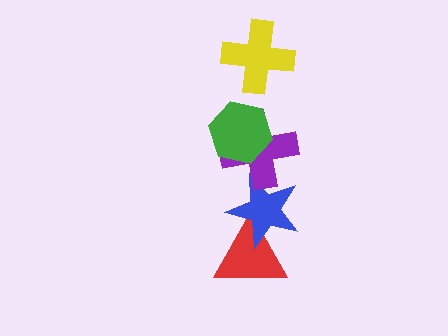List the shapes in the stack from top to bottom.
From top to bottom: the yellow cross, the green hexagon, the purple cross, the blue star, the red triangle.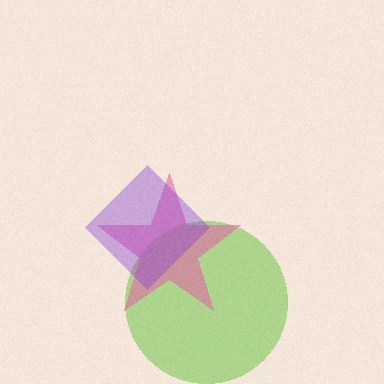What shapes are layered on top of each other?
The layered shapes are: a lime circle, a pink star, a purple diamond.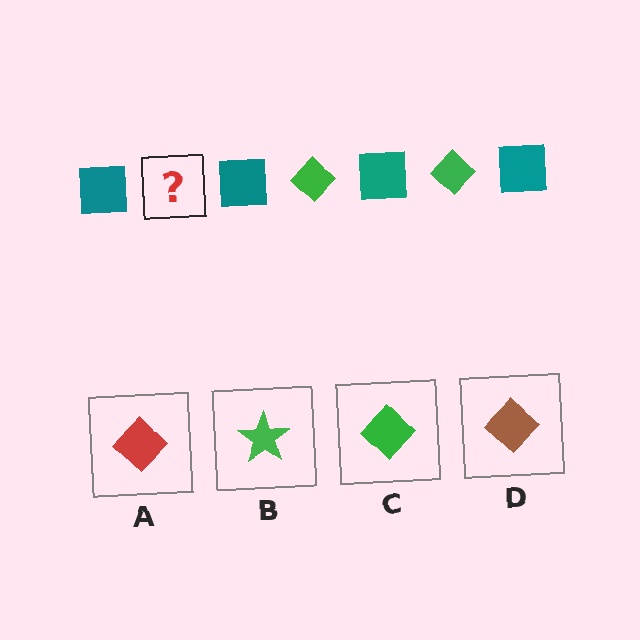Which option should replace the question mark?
Option C.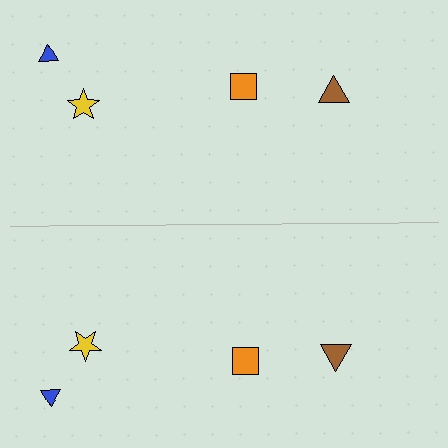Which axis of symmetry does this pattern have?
The pattern has a horizontal axis of symmetry running through the center of the image.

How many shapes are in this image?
There are 8 shapes in this image.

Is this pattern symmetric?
Yes, this pattern has bilateral (reflection) symmetry.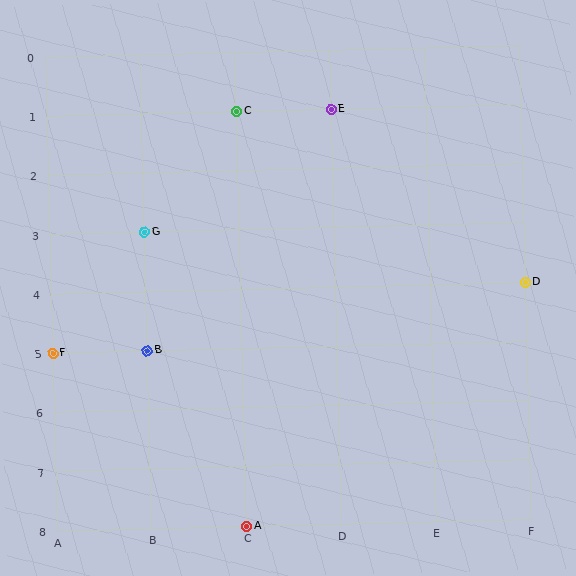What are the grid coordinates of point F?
Point F is at grid coordinates (A, 5).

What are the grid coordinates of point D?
Point D is at grid coordinates (F, 4).